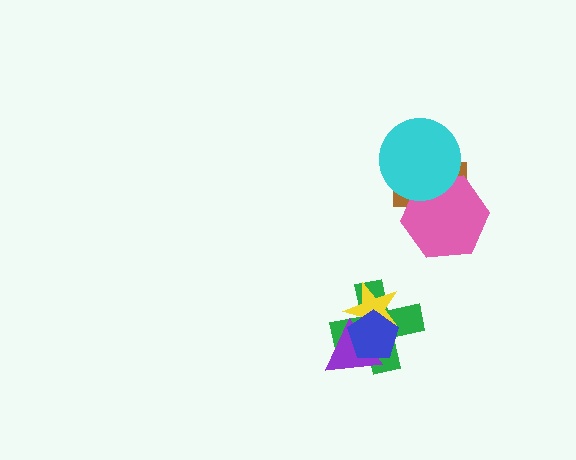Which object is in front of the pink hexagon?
The cyan circle is in front of the pink hexagon.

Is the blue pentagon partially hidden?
No, no other shape covers it.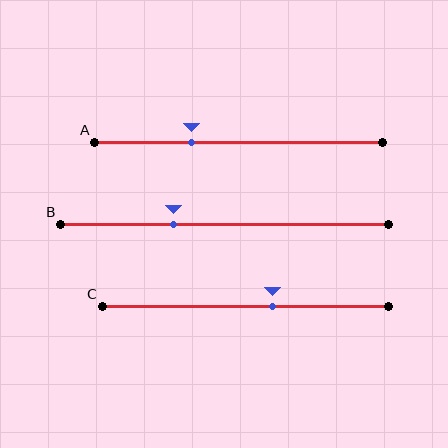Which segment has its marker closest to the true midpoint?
Segment C has its marker closest to the true midpoint.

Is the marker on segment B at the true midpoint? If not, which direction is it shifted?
No, the marker on segment B is shifted to the left by about 16% of the segment length.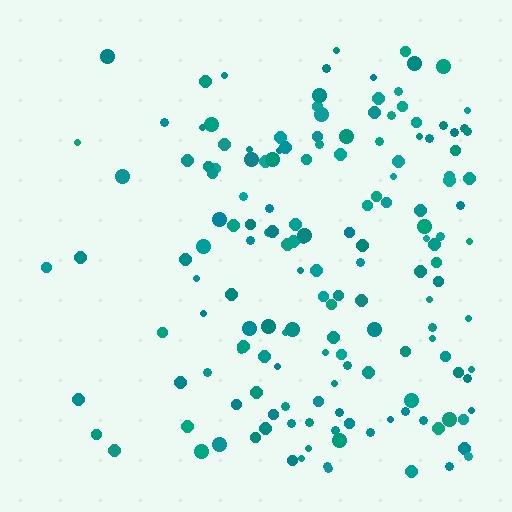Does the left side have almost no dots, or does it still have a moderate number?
Still a moderate number, just noticeably fewer than the right.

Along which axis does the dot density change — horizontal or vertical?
Horizontal.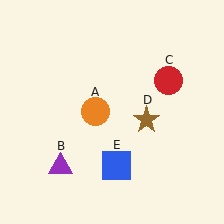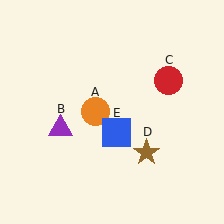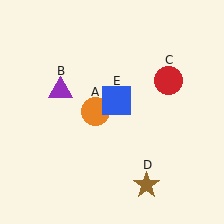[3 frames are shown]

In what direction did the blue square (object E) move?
The blue square (object E) moved up.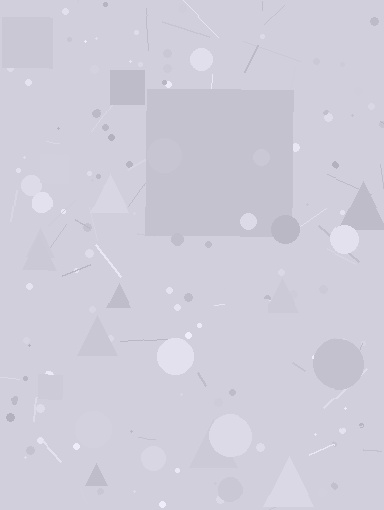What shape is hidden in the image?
A square is hidden in the image.